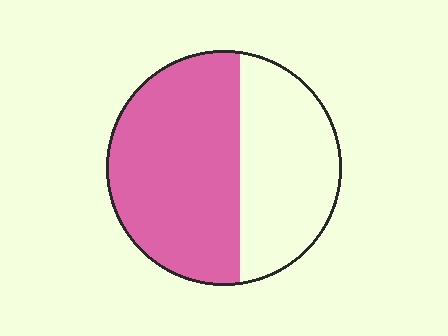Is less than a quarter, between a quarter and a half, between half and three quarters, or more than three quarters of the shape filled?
Between half and three quarters.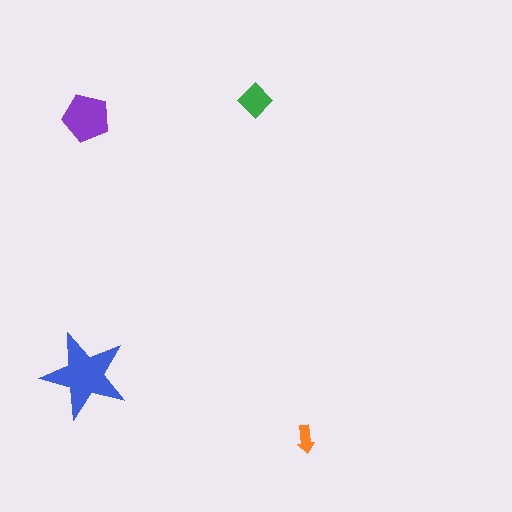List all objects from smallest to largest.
The orange arrow, the green diamond, the purple pentagon, the blue star.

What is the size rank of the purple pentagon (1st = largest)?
2nd.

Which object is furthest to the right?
The orange arrow is rightmost.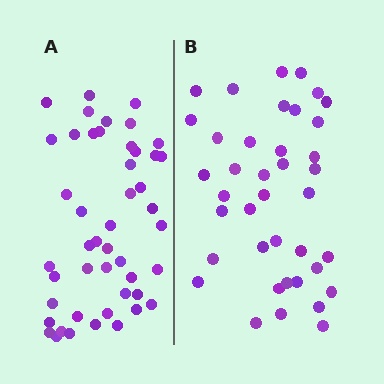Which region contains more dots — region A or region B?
Region A (the left region) has more dots.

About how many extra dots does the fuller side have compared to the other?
Region A has roughly 8 or so more dots than region B.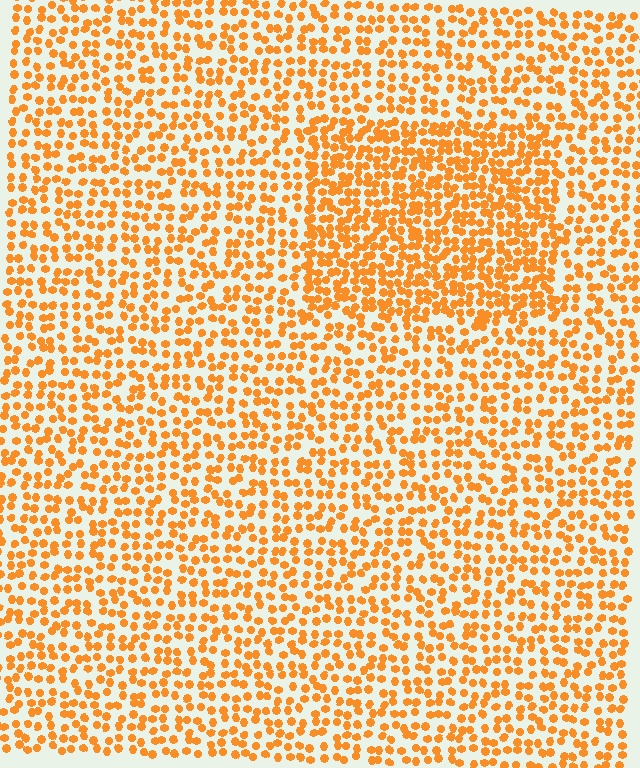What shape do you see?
I see a rectangle.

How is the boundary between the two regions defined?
The boundary is defined by a change in element density (approximately 1.6x ratio). All elements are the same color, size, and shape.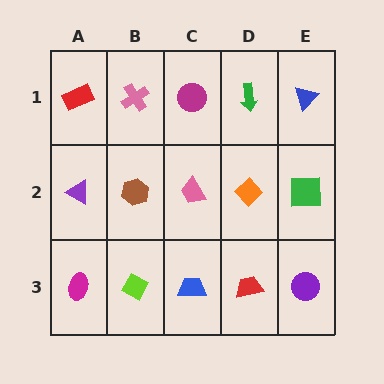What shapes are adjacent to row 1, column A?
A purple triangle (row 2, column A), a pink cross (row 1, column B).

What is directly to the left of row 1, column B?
A red rectangle.